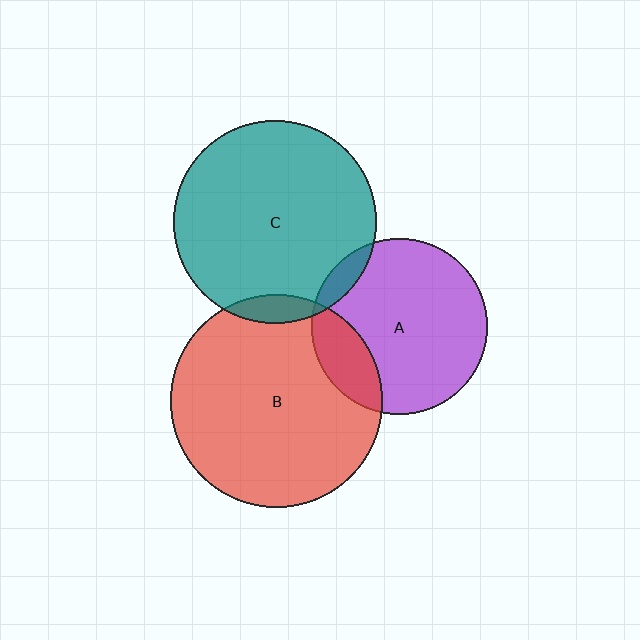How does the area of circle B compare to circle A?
Approximately 1.5 times.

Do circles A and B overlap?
Yes.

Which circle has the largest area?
Circle B (red).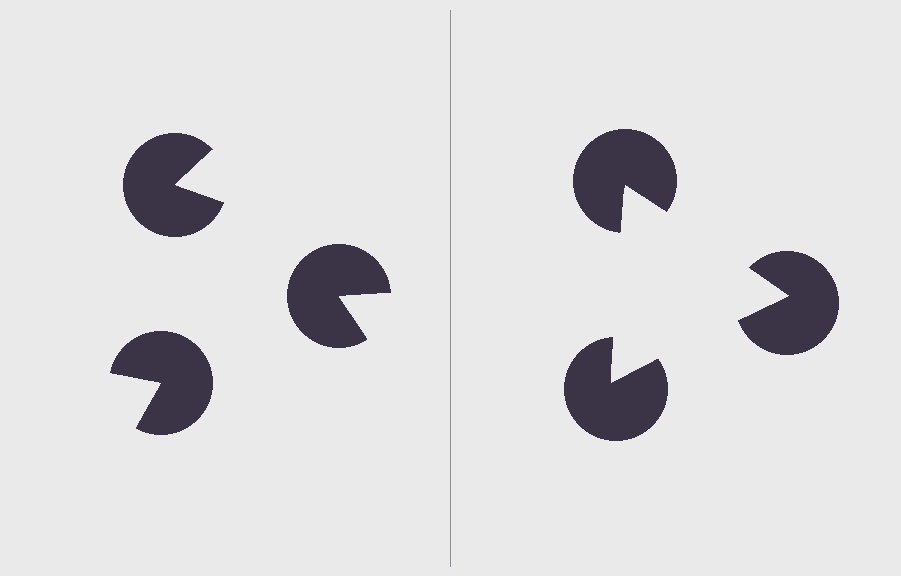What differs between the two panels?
The pac-man discs are positioned identically on both sides; only the wedge orientations differ. On the right they align to a triangle; on the left they are misaligned.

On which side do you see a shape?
An illusory triangle appears on the right side. On the left side the wedge cuts are rotated, so no coherent shape forms.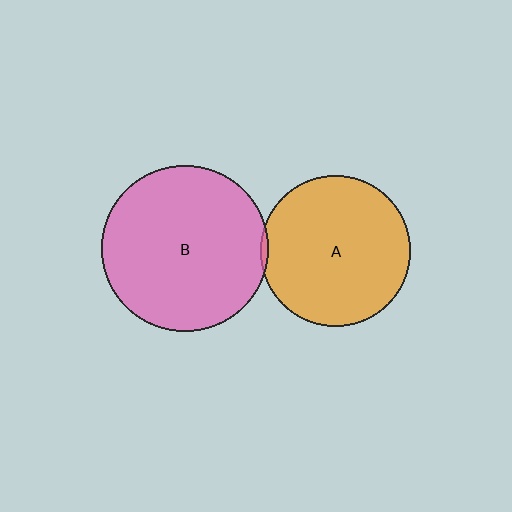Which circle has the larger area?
Circle B (pink).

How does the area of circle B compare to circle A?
Approximately 1.2 times.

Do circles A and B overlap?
Yes.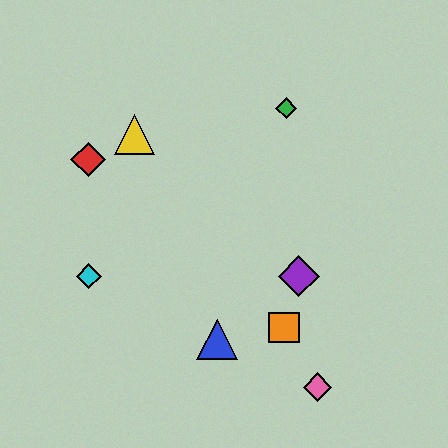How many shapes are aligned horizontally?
2 shapes (the purple diamond, the cyan diamond) are aligned horizontally.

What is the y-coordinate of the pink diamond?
The pink diamond is at y≈387.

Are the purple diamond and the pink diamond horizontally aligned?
No, the purple diamond is at y≈276 and the pink diamond is at y≈387.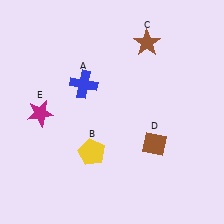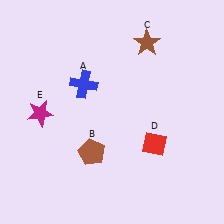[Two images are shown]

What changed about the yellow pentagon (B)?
In Image 1, B is yellow. In Image 2, it changed to brown.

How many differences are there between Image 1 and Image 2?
There are 2 differences between the two images.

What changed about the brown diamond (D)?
In Image 1, D is brown. In Image 2, it changed to red.